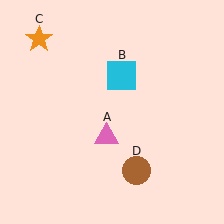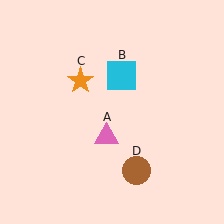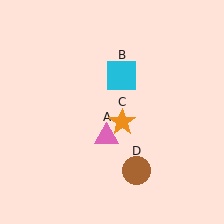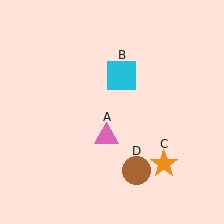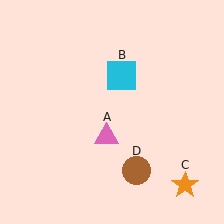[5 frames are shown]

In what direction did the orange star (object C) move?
The orange star (object C) moved down and to the right.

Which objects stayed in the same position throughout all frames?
Pink triangle (object A) and cyan square (object B) and brown circle (object D) remained stationary.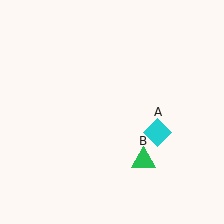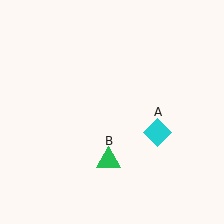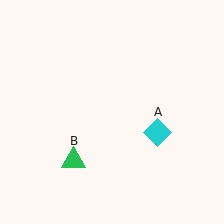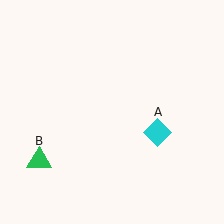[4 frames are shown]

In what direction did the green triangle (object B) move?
The green triangle (object B) moved left.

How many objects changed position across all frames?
1 object changed position: green triangle (object B).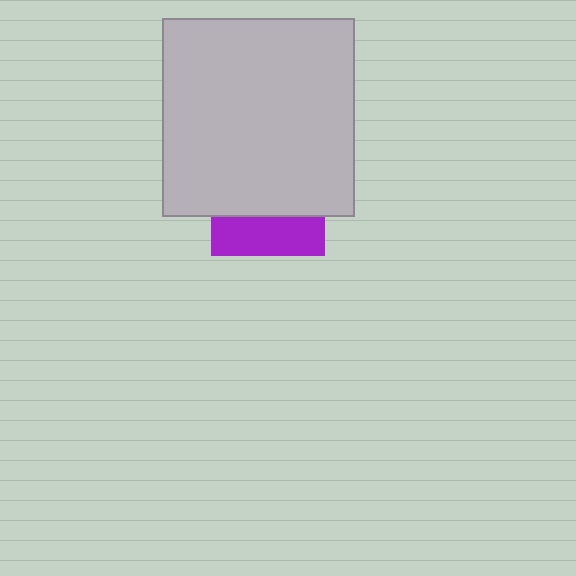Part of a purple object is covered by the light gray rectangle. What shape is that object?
It is a square.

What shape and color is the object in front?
The object in front is a light gray rectangle.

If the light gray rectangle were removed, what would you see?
You would see the complete purple square.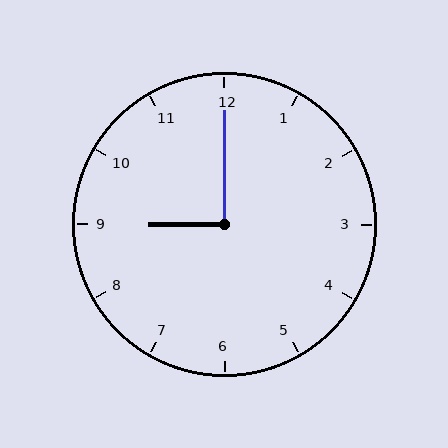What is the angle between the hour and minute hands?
Approximately 90 degrees.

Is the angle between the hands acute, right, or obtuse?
It is right.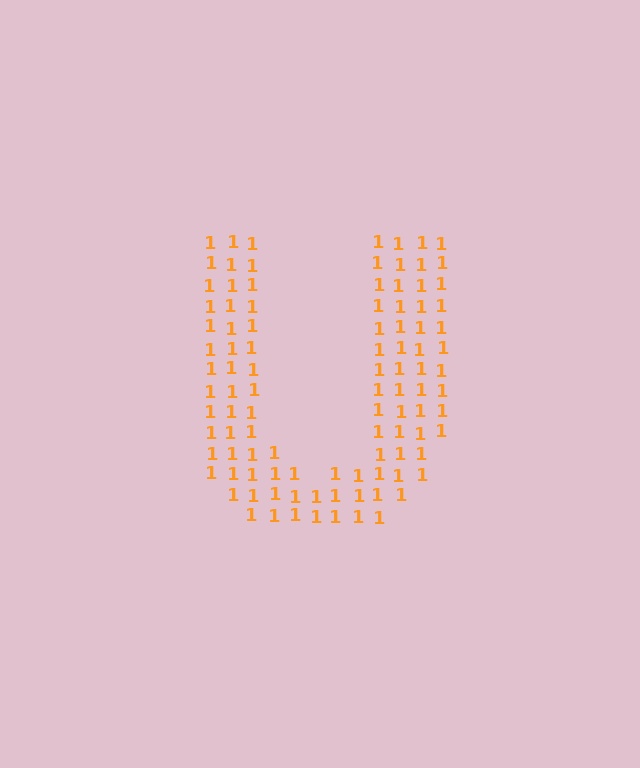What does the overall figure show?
The overall figure shows the letter U.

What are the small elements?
The small elements are digit 1's.